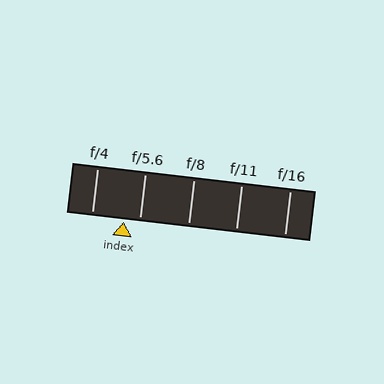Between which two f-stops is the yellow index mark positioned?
The index mark is between f/4 and f/5.6.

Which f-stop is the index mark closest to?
The index mark is closest to f/5.6.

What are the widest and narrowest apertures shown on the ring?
The widest aperture shown is f/4 and the narrowest is f/16.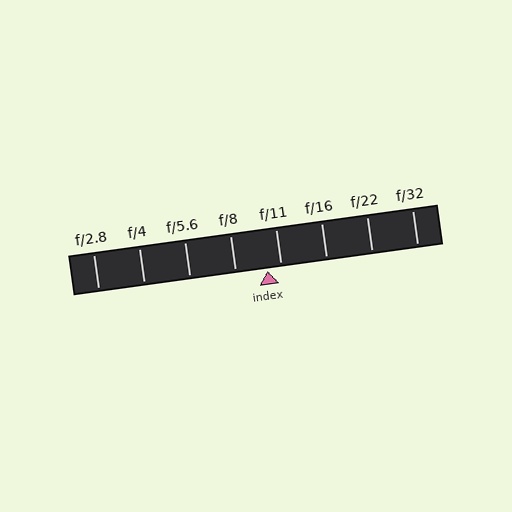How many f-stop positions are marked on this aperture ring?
There are 8 f-stop positions marked.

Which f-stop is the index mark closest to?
The index mark is closest to f/11.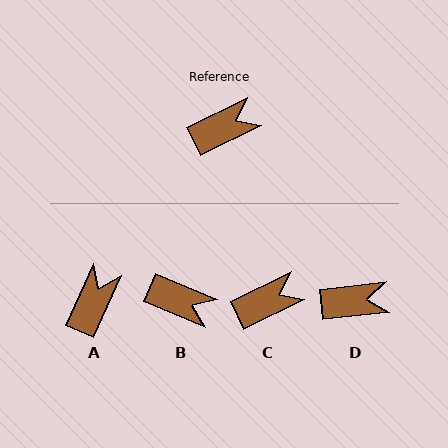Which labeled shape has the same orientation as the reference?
C.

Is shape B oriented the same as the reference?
No, it is off by about 49 degrees.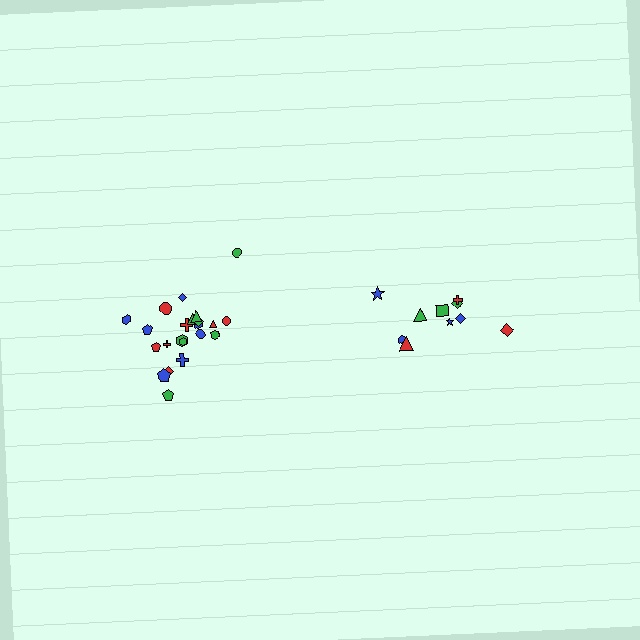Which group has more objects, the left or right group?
The left group.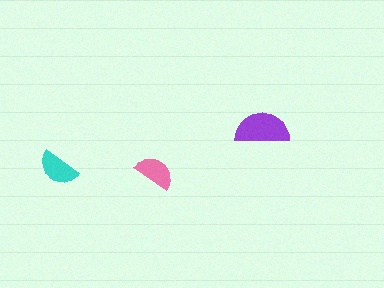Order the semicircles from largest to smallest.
the purple one, the cyan one, the pink one.